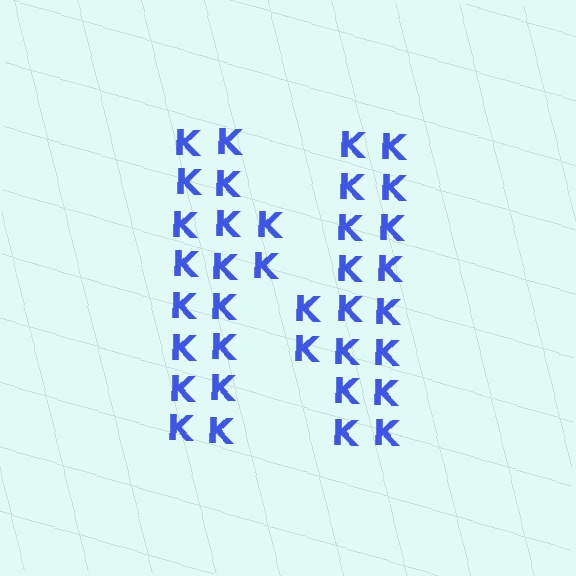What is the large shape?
The large shape is the letter N.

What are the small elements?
The small elements are letter K's.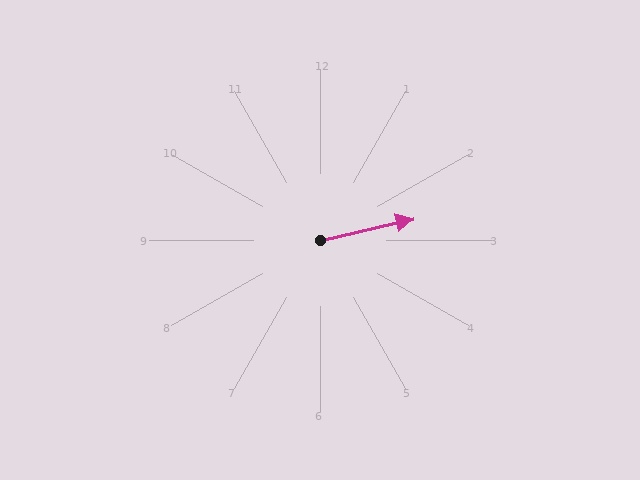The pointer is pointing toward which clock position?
Roughly 3 o'clock.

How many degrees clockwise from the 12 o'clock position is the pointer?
Approximately 77 degrees.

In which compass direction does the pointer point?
East.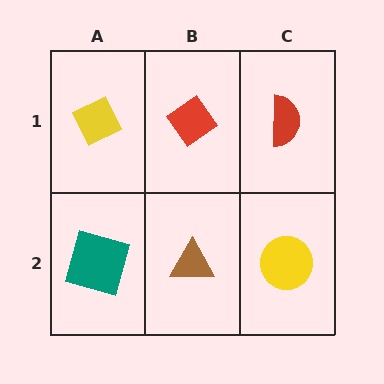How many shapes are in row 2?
3 shapes.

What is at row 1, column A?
A yellow diamond.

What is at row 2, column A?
A teal square.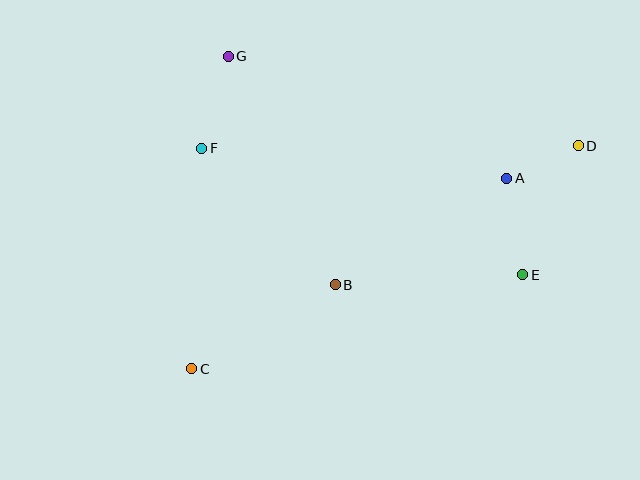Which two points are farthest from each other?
Points C and D are farthest from each other.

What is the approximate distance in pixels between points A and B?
The distance between A and B is approximately 202 pixels.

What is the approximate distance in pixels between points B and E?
The distance between B and E is approximately 188 pixels.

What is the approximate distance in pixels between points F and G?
The distance between F and G is approximately 96 pixels.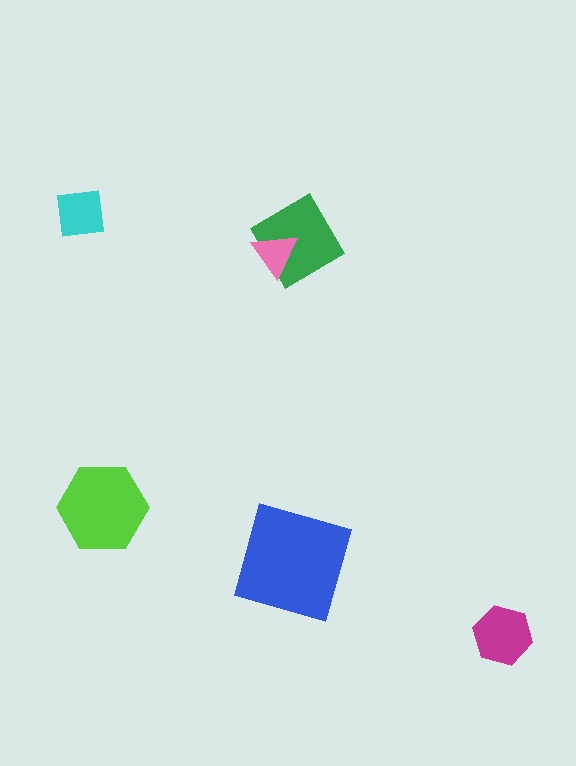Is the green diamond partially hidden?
Yes, it is partially covered by another shape.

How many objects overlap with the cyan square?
0 objects overlap with the cyan square.